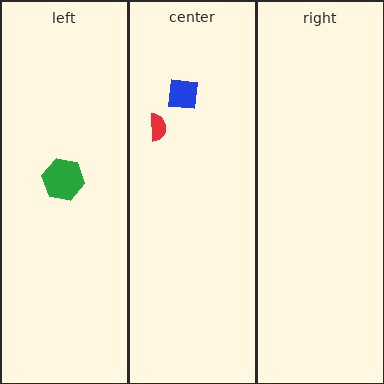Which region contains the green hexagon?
The left region.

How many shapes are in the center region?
2.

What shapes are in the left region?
The green hexagon.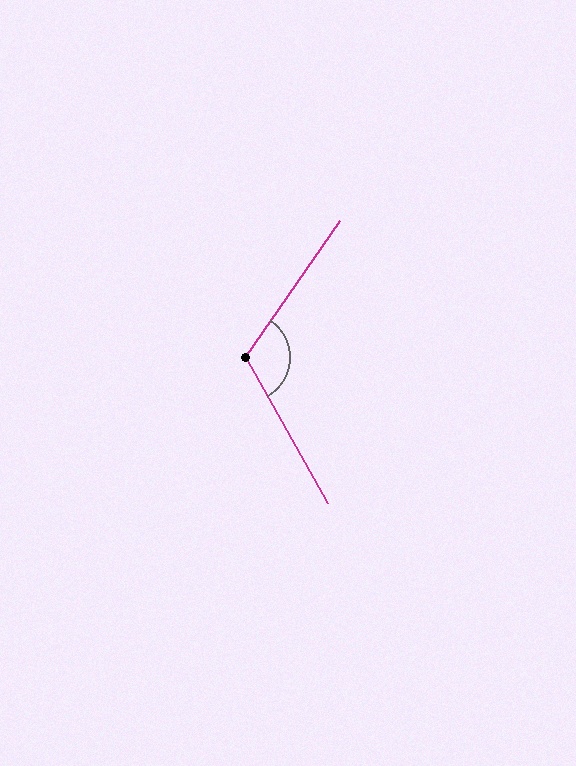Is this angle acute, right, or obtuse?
It is obtuse.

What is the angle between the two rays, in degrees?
Approximately 116 degrees.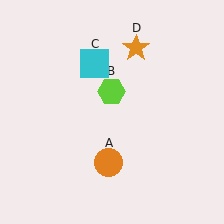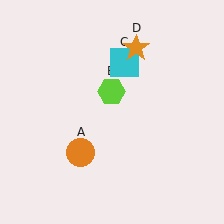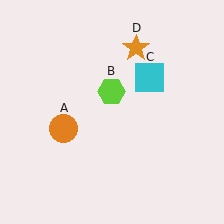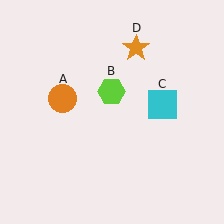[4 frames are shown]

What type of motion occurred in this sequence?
The orange circle (object A), cyan square (object C) rotated clockwise around the center of the scene.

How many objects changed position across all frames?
2 objects changed position: orange circle (object A), cyan square (object C).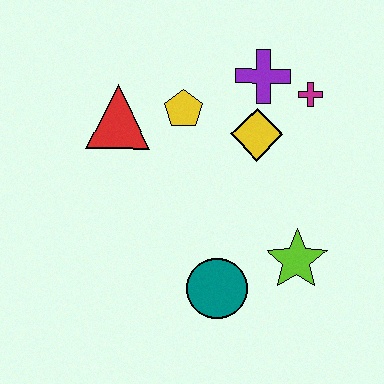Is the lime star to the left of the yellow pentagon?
No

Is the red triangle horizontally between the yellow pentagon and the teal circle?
No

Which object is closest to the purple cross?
The magenta cross is closest to the purple cross.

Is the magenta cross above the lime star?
Yes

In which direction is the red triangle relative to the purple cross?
The red triangle is to the left of the purple cross.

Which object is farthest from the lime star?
The red triangle is farthest from the lime star.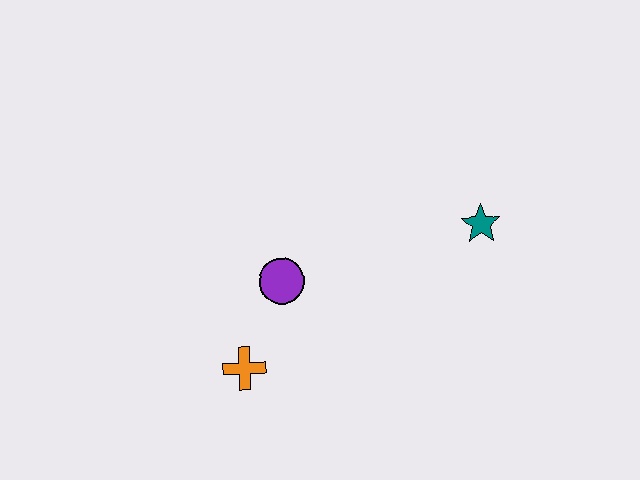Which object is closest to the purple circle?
The orange cross is closest to the purple circle.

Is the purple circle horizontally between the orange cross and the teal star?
Yes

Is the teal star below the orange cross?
No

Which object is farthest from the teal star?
The orange cross is farthest from the teal star.